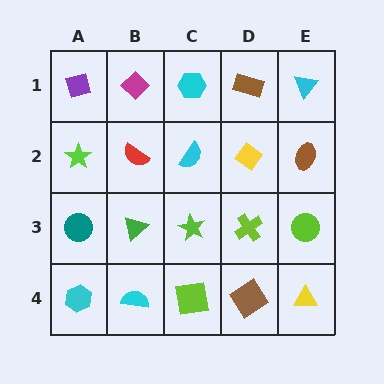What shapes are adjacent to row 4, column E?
A lime circle (row 3, column E), a brown diamond (row 4, column D).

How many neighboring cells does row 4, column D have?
3.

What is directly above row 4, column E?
A lime circle.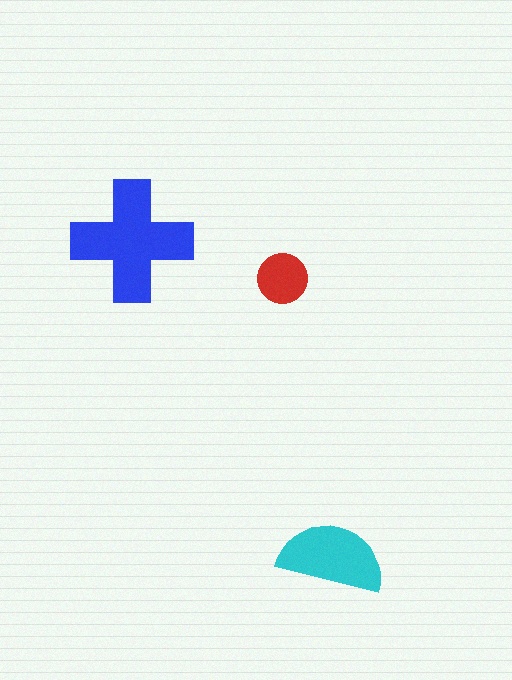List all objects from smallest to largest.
The red circle, the cyan semicircle, the blue cross.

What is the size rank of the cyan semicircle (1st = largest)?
2nd.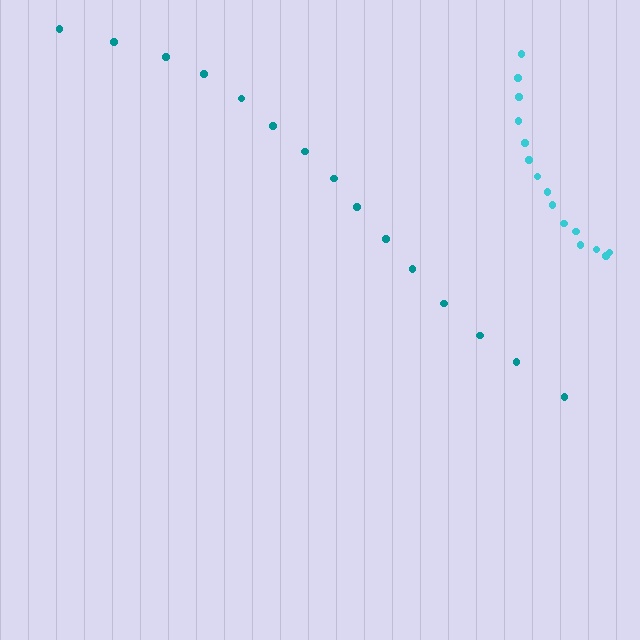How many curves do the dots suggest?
There are 2 distinct paths.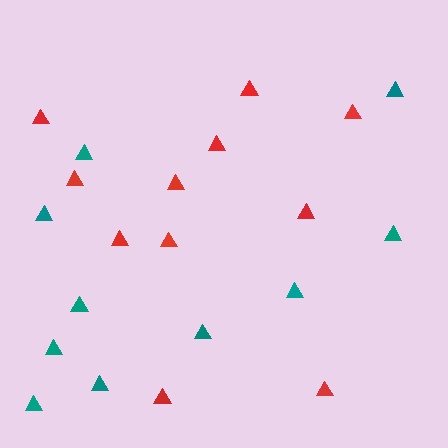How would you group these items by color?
There are 2 groups: one group of red triangles (11) and one group of teal triangles (10).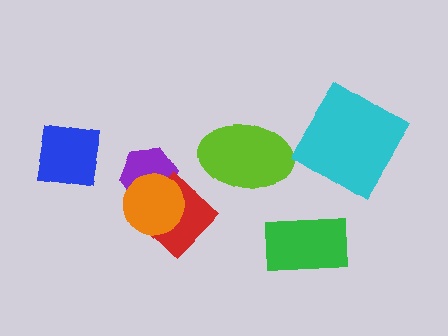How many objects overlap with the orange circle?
2 objects overlap with the orange circle.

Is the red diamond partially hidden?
Yes, it is partially covered by another shape.